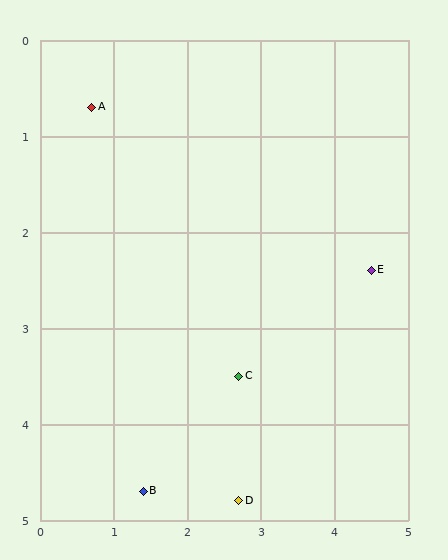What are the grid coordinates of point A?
Point A is at approximately (0.7, 0.7).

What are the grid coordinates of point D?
Point D is at approximately (2.7, 4.8).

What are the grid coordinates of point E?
Point E is at approximately (4.5, 2.4).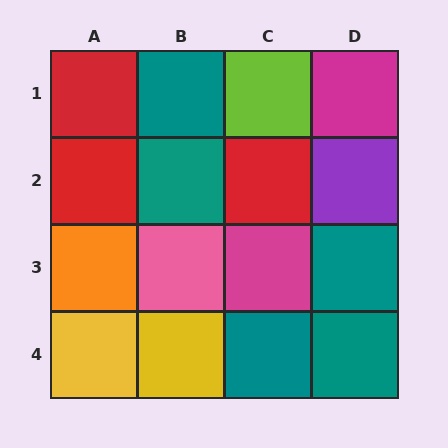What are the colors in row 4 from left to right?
Yellow, yellow, teal, teal.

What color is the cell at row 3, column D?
Teal.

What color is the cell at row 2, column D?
Purple.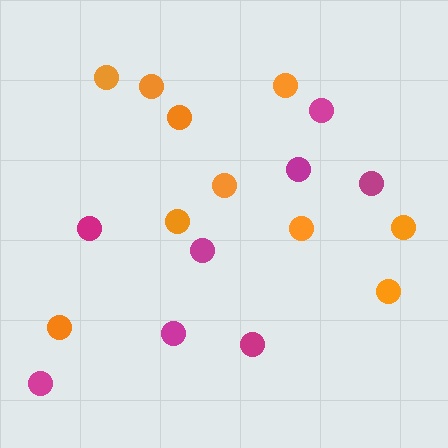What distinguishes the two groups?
There are 2 groups: one group of orange circles (10) and one group of magenta circles (8).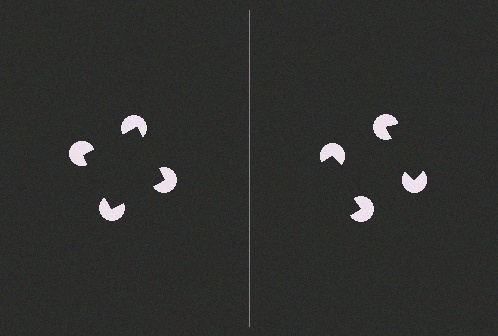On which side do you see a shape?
An illusory square appears on the left side. On the right side the wedge cuts are rotated, so no coherent shape forms.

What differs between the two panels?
The pac-man discs are positioned identically on both sides; only the wedge orientations differ. On the left they align to a square; on the right they are misaligned.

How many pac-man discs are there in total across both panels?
8 — 4 on each side.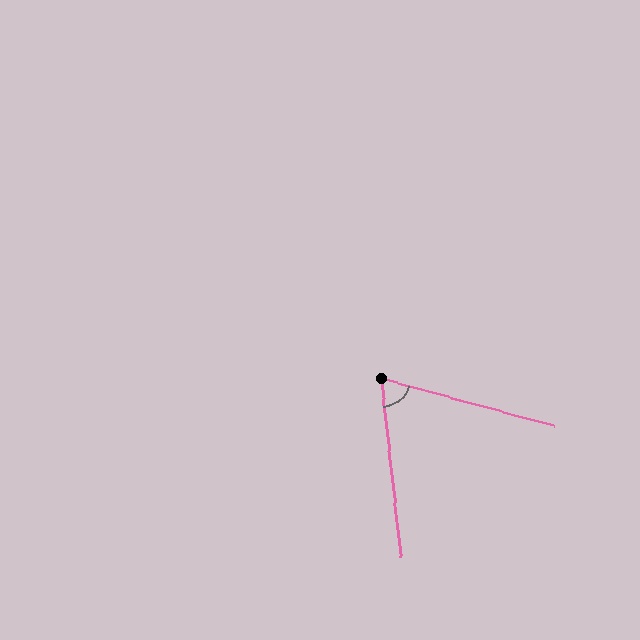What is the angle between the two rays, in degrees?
Approximately 69 degrees.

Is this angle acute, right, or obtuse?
It is acute.